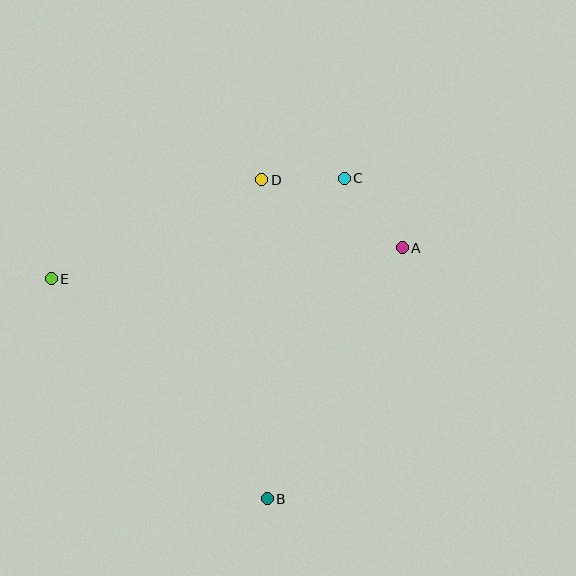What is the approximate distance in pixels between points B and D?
The distance between B and D is approximately 319 pixels.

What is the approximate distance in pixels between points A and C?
The distance between A and C is approximately 90 pixels.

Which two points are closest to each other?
Points C and D are closest to each other.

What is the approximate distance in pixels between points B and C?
The distance between B and C is approximately 330 pixels.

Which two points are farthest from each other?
Points A and E are farthest from each other.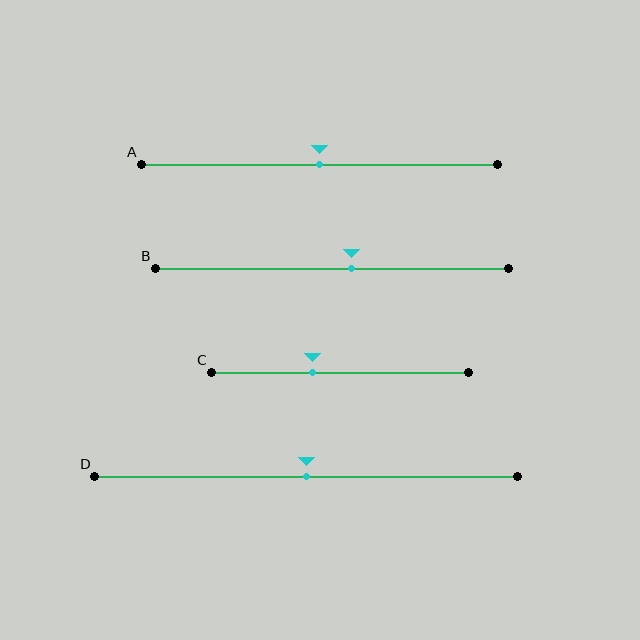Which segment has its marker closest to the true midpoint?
Segment A has its marker closest to the true midpoint.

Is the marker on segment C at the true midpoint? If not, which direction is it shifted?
No, the marker on segment C is shifted to the left by about 11% of the segment length.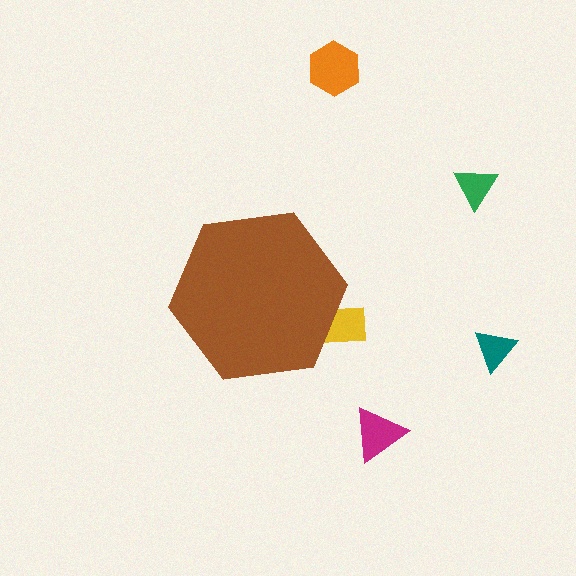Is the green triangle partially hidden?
No, the green triangle is fully visible.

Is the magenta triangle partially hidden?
No, the magenta triangle is fully visible.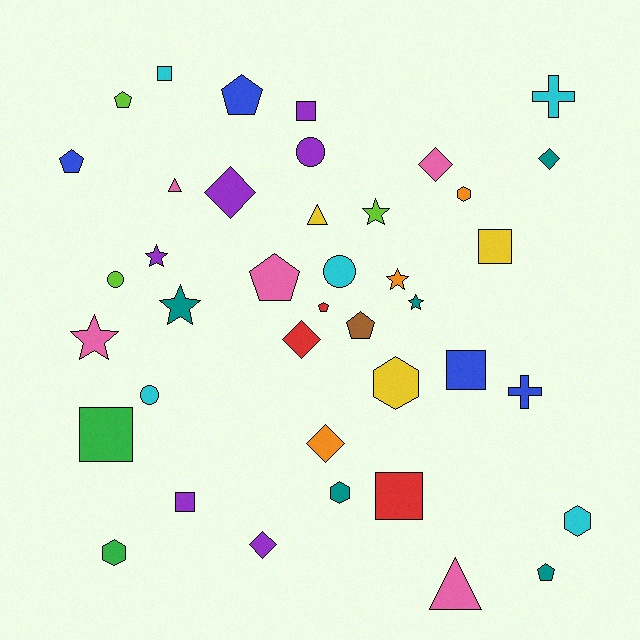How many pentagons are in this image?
There are 7 pentagons.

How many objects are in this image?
There are 40 objects.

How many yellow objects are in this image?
There are 3 yellow objects.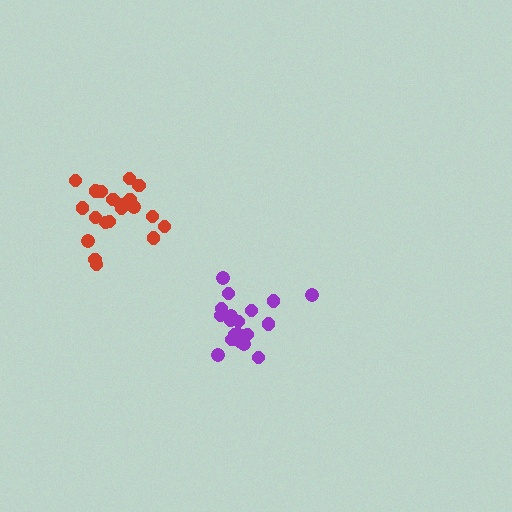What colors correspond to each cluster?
The clusters are colored: red, purple.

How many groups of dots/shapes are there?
There are 2 groups.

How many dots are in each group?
Group 1: 21 dots, Group 2: 21 dots (42 total).